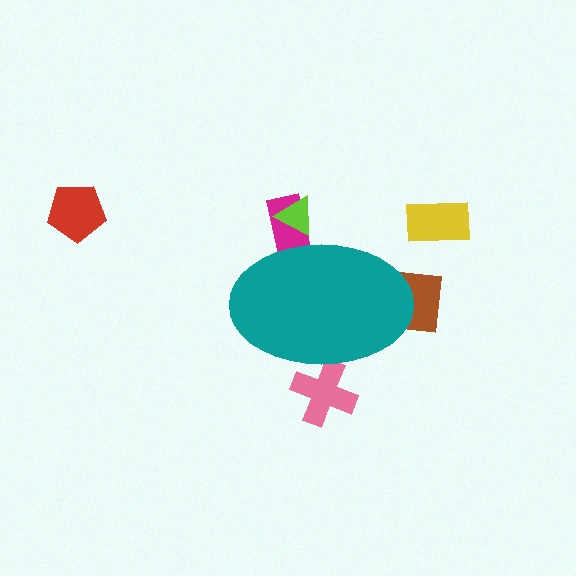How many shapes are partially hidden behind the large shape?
4 shapes are partially hidden.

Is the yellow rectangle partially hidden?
No, the yellow rectangle is fully visible.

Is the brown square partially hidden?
Yes, the brown square is partially hidden behind the teal ellipse.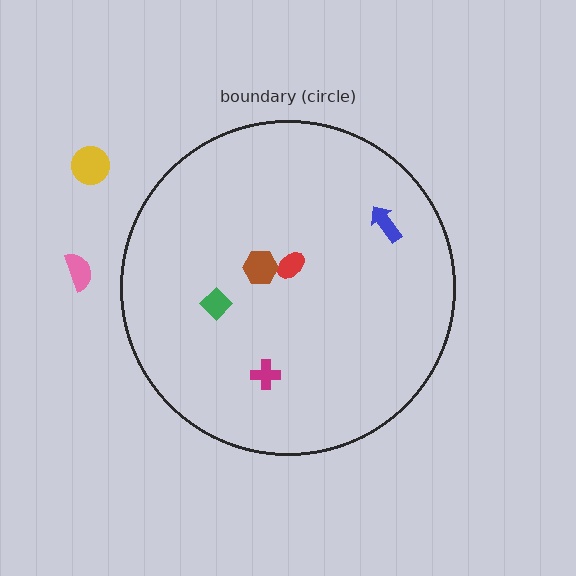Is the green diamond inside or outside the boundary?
Inside.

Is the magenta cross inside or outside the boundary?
Inside.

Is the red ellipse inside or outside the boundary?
Inside.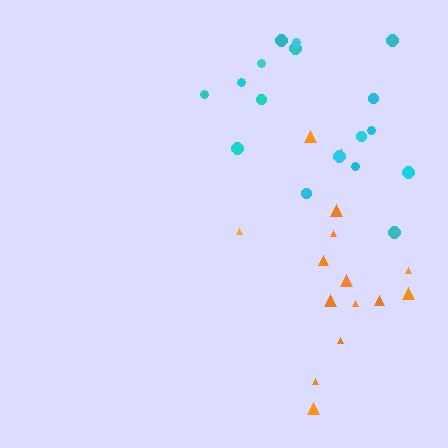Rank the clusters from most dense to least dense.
orange, cyan.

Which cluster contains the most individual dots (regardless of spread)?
Cyan (17).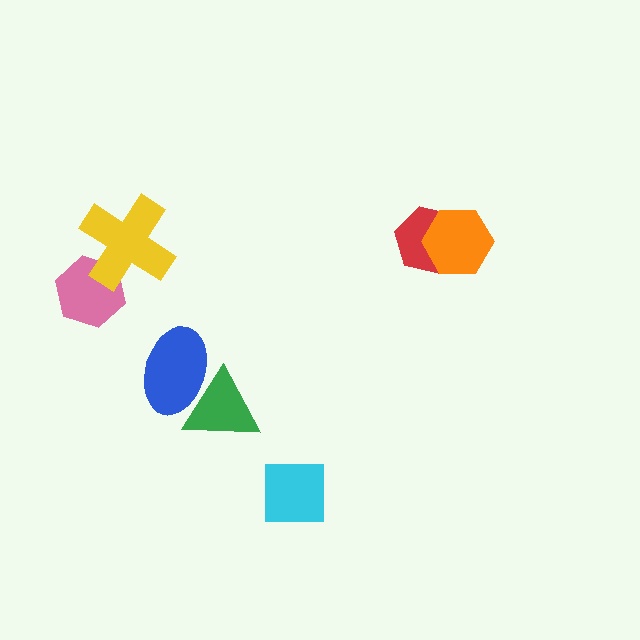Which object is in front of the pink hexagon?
The yellow cross is in front of the pink hexagon.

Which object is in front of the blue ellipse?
The green triangle is in front of the blue ellipse.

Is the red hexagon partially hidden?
Yes, it is partially covered by another shape.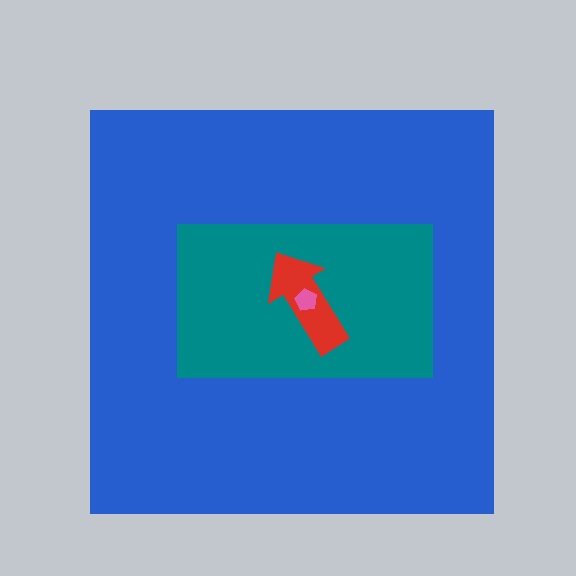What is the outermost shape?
The blue square.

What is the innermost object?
The pink pentagon.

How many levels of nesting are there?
4.